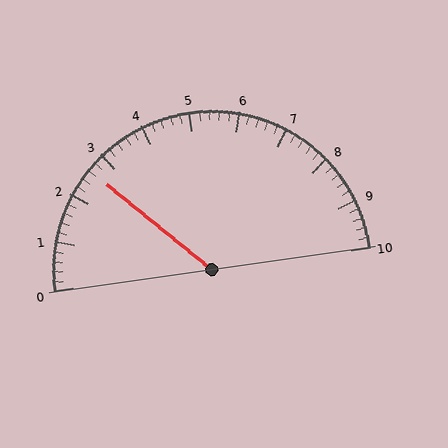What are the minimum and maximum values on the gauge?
The gauge ranges from 0 to 10.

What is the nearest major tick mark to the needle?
The nearest major tick mark is 3.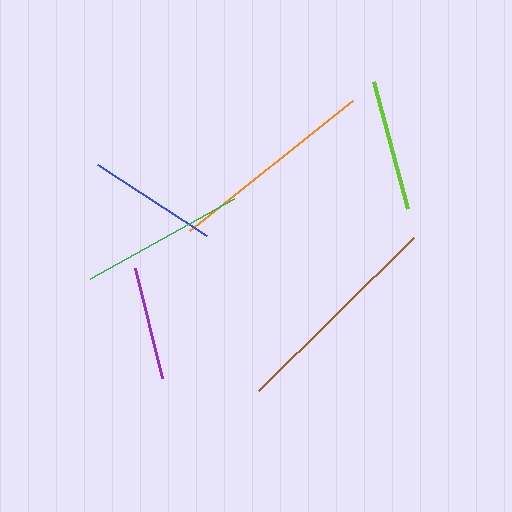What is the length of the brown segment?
The brown segment is approximately 217 pixels long.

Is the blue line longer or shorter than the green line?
The green line is longer than the blue line.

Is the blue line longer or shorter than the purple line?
The blue line is longer than the purple line.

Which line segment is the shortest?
The purple line is the shortest at approximately 114 pixels.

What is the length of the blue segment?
The blue segment is approximately 130 pixels long.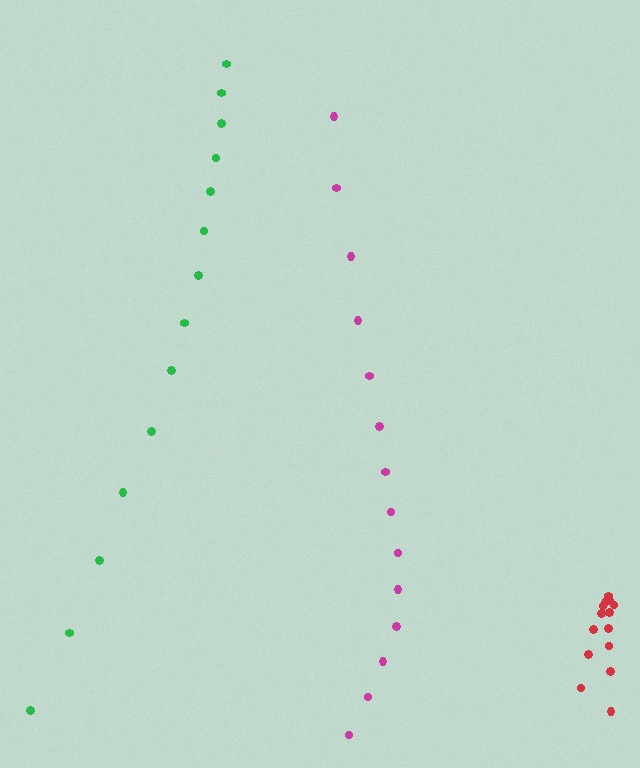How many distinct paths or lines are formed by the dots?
There are 3 distinct paths.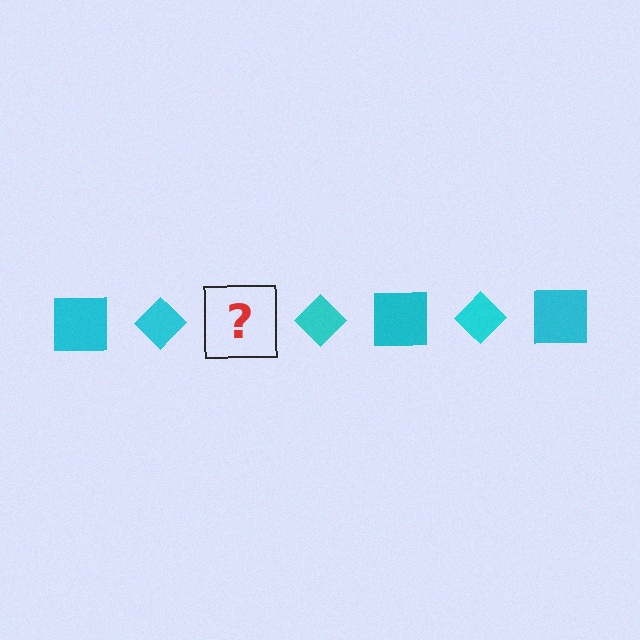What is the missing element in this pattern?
The missing element is a cyan square.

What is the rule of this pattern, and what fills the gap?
The rule is that the pattern cycles through square, diamond shapes in cyan. The gap should be filled with a cyan square.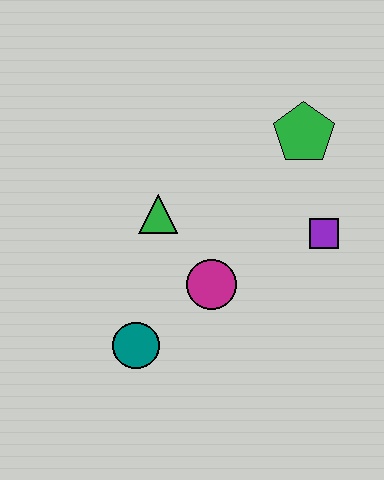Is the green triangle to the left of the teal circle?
No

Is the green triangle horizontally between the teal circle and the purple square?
Yes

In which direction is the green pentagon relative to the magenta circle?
The green pentagon is above the magenta circle.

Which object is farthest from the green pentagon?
The teal circle is farthest from the green pentagon.